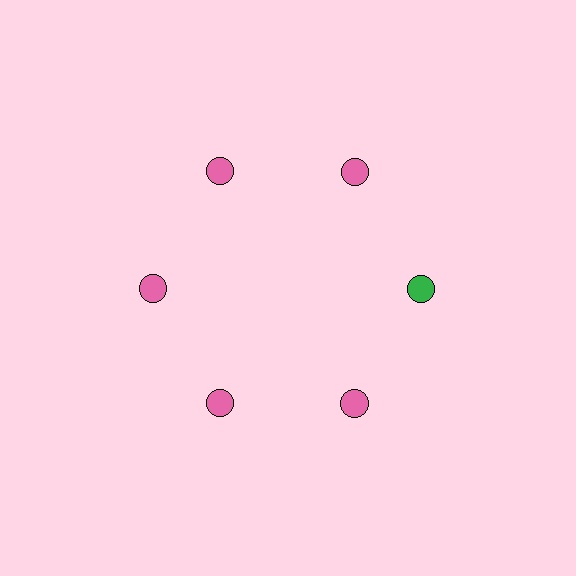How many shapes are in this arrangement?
There are 6 shapes arranged in a ring pattern.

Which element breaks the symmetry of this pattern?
The green circle at roughly the 3 o'clock position breaks the symmetry. All other shapes are pink circles.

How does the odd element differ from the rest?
It has a different color: green instead of pink.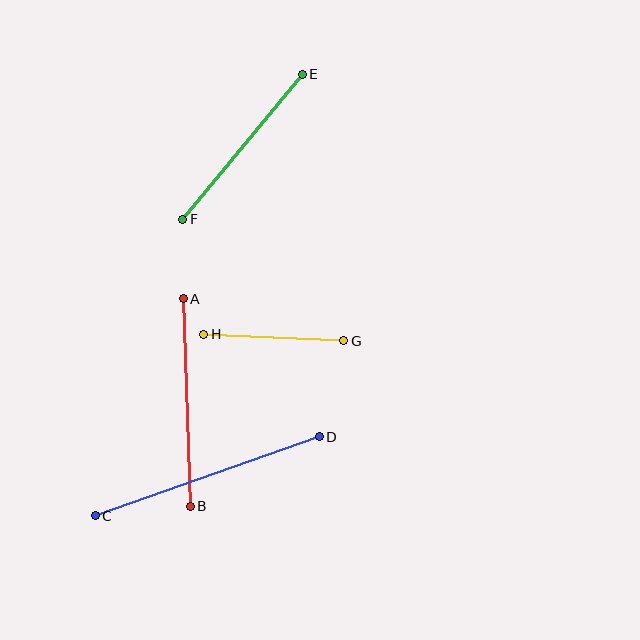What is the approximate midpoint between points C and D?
The midpoint is at approximately (207, 476) pixels.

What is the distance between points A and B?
The distance is approximately 208 pixels.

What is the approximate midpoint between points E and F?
The midpoint is at approximately (243, 147) pixels.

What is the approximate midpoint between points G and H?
The midpoint is at approximately (274, 337) pixels.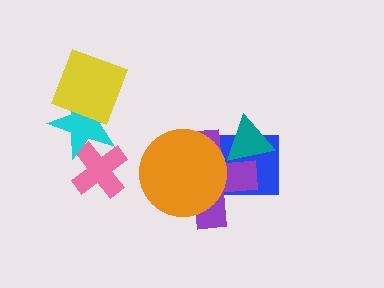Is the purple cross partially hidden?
Yes, it is partially covered by another shape.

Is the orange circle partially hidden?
No, no other shape covers it.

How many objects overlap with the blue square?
2 objects overlap with the blue square.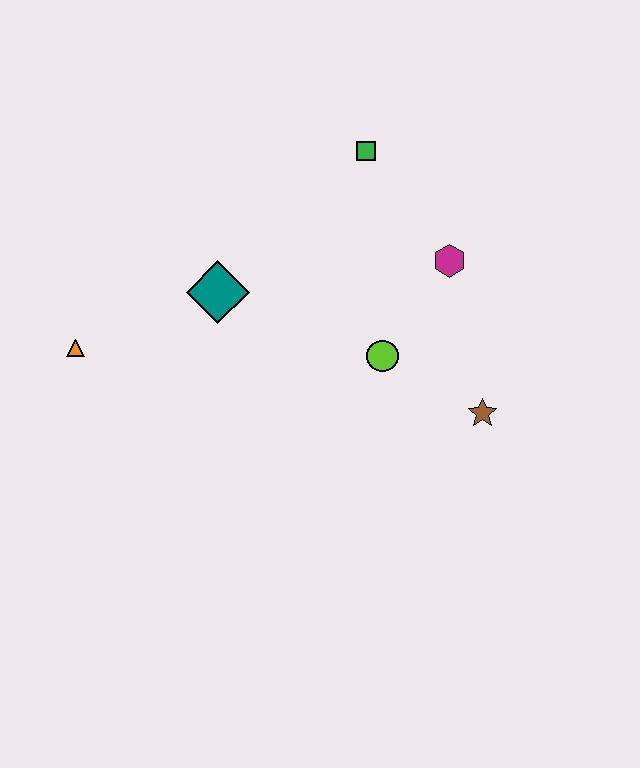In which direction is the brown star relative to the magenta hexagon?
The brown star is below the magenta hexagon.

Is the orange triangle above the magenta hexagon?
No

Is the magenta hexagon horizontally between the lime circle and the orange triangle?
No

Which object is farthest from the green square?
The orange triangle is farthest from the green square.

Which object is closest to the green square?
The magenta hexagon is closest to the green square.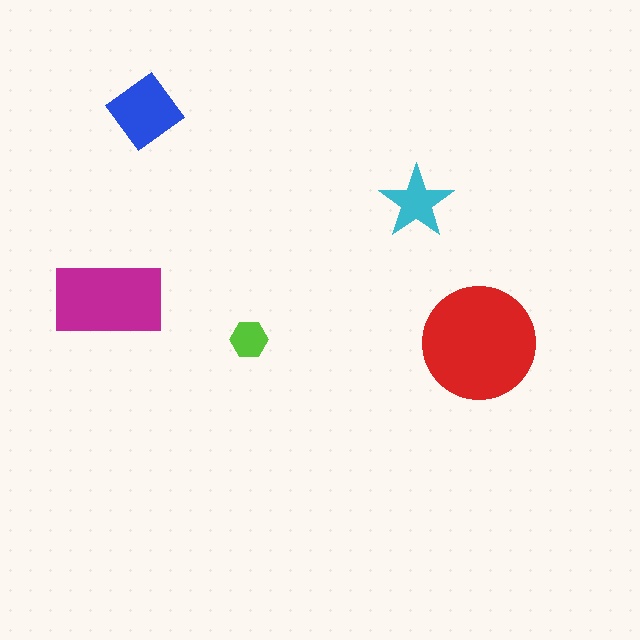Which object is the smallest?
The lime hexagon.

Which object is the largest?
The red circle.